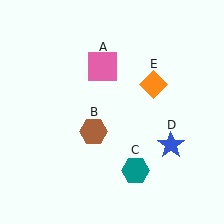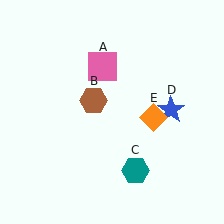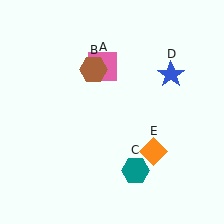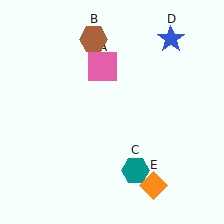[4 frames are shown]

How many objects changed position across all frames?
3 objects changed position: brown hexagon (object B), blue star (object D), orange diamond (object E).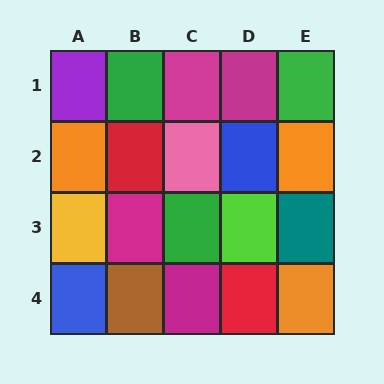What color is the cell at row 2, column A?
Orange.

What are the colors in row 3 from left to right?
Yellow, magenta, green, lime, teal.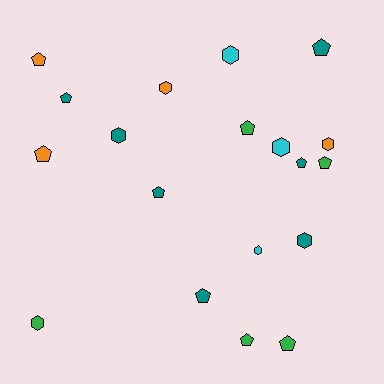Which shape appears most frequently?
Pentagon, with 11 objects.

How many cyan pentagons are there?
There are no cyan pentagons.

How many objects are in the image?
There are 19 objects.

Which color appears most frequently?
Teal, with 7 objects.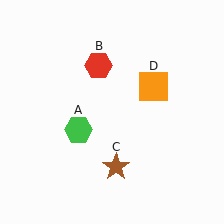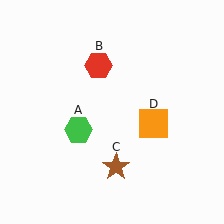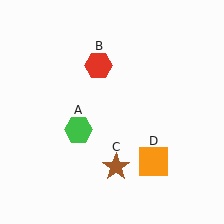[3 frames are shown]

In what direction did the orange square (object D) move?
The orange square (object D) moved down.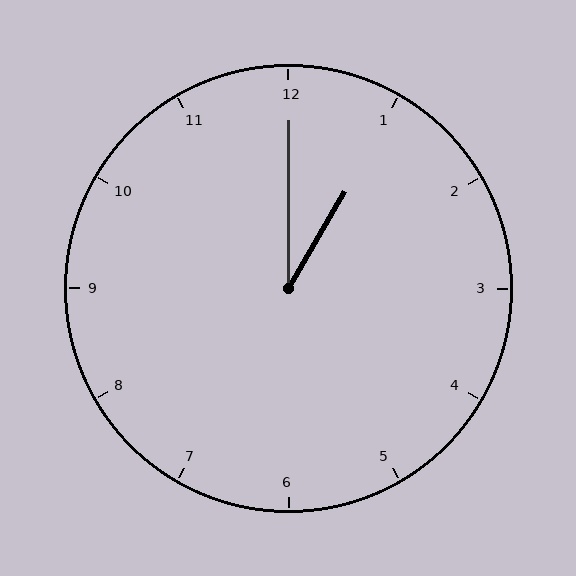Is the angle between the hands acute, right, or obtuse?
It is acute.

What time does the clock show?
1:00.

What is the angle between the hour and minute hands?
Approximately 30 degrees.